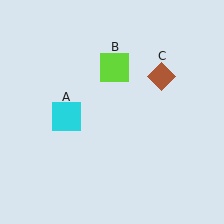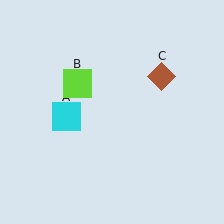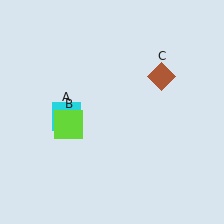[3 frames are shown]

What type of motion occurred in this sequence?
The lime square (object B) rotated counterclockwise around the center of the scene.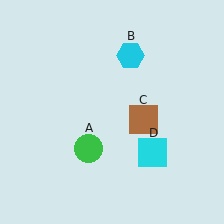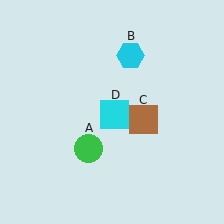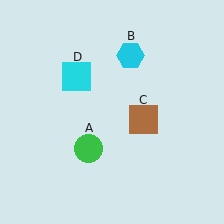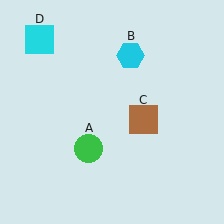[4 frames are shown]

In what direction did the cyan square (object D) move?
The cyan square (object D) moved up and to the left.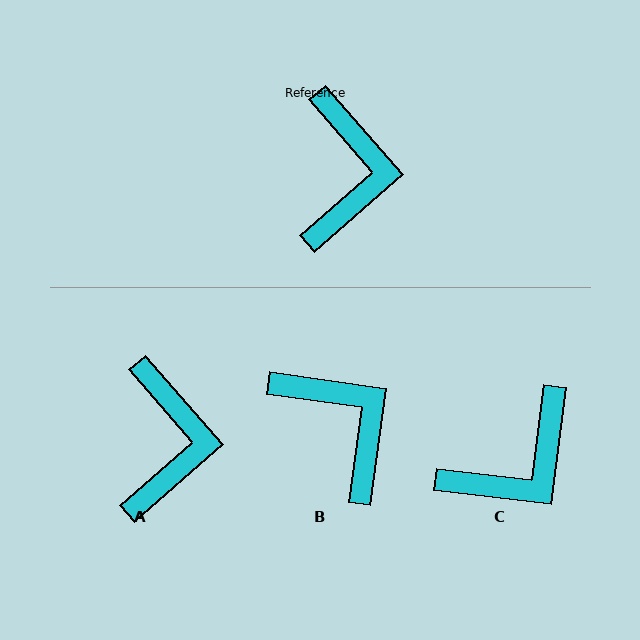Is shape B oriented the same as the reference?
No, it is off by about 41 degrees.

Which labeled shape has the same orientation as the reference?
A.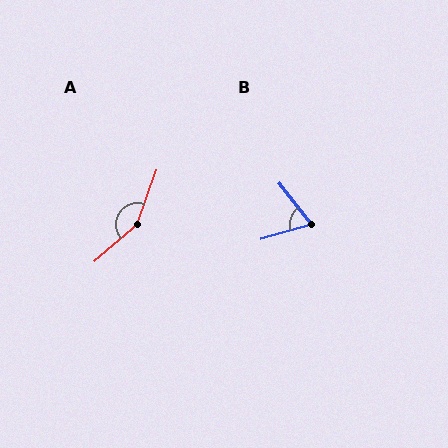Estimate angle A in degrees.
Approximately 151 degrees.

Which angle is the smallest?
B, at approximately 68 degrees.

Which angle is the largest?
A, at approximately 151 degrees.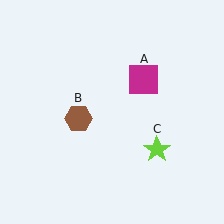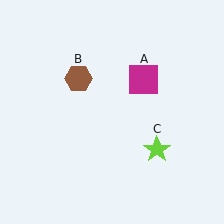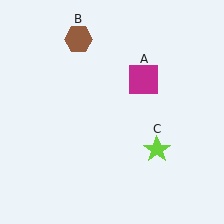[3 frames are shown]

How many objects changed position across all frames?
1 object changed position: brown hexagon (object B).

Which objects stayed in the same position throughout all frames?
Magenta square (object A) and lime star (object C) remained stationary.